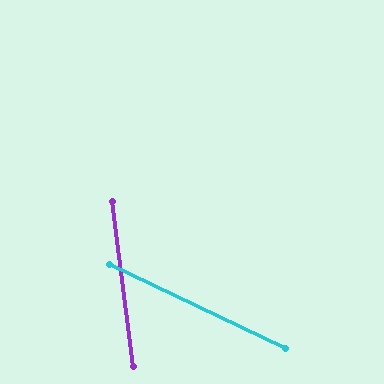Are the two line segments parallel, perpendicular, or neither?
Neither parallel nor perpendicular — they differ by about 58°.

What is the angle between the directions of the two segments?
Approximately 58 degrees.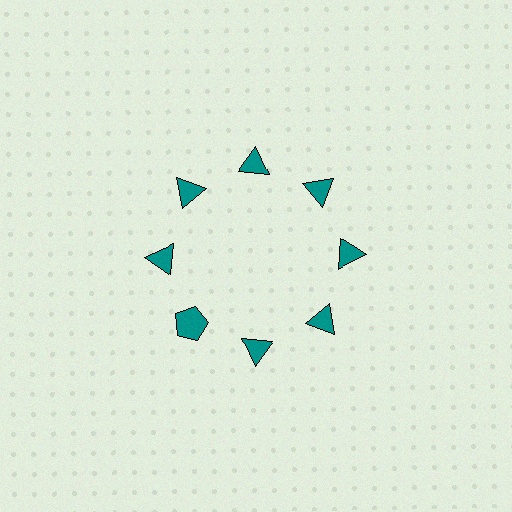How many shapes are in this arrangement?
There are 8 shapes arranged in a ring pattern.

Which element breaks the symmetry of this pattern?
The teal pentagon at roughly the 8 o'clock position breaks the symmetry. All other shapes are teal triangles.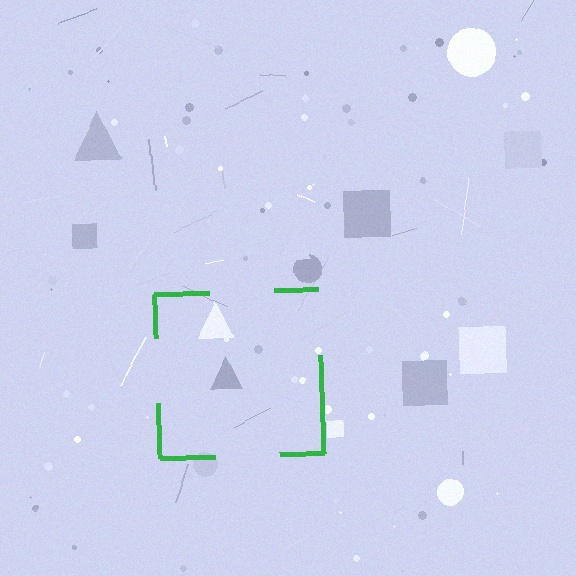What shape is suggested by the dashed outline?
The dashed outline suggests a square.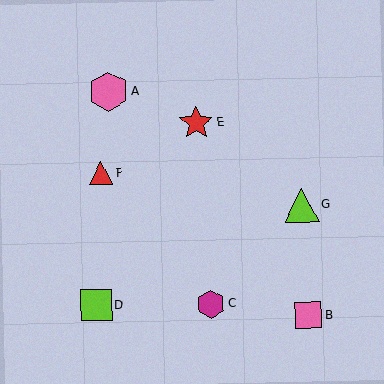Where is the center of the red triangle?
The center of the red triangle is at (101, 173).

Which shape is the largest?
The pink hexagon (labeled A) is the largest.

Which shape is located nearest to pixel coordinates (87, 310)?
The lime square (labeled D) at (96, 305) is nearest to that location.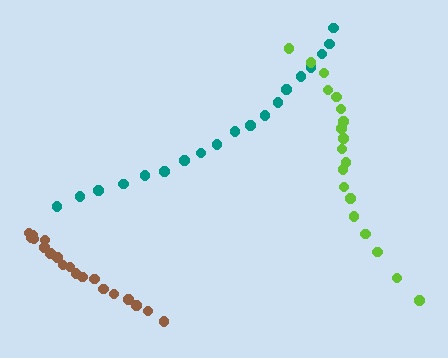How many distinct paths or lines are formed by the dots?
There are 3 distinct paths.